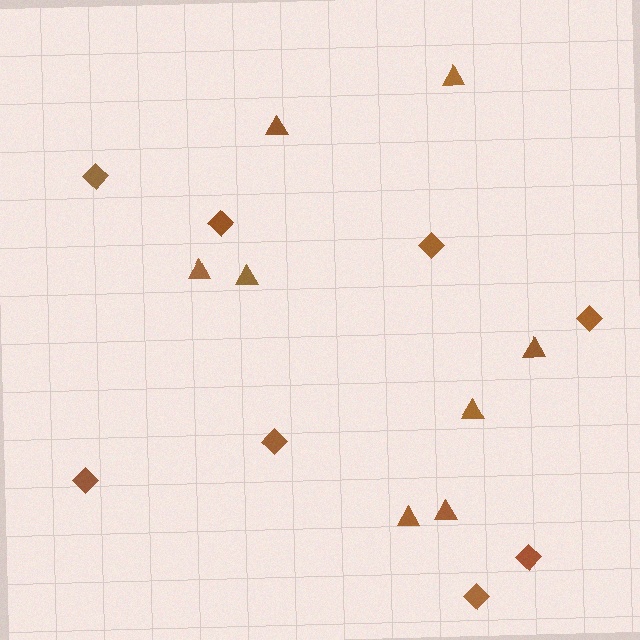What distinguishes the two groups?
There are 2 groups: one group of diamonds (8) and one group of triangles (8).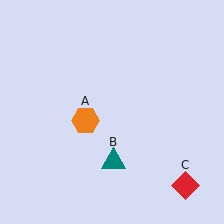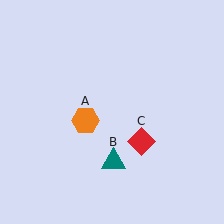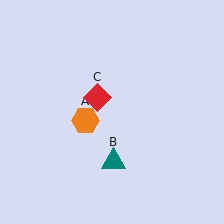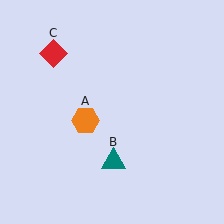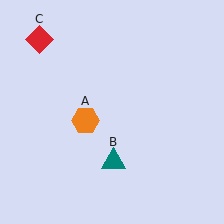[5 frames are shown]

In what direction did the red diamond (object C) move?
The red diamond (object C) moved up and to the left.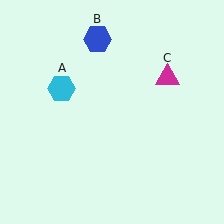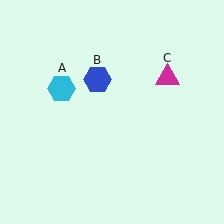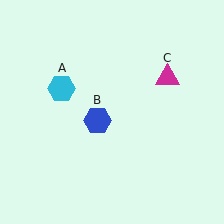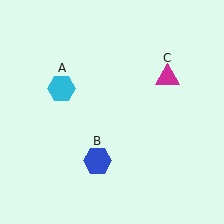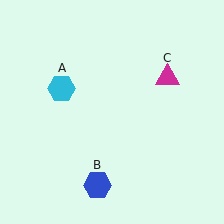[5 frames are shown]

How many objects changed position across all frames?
1 object changed position: blue hexagon (object B).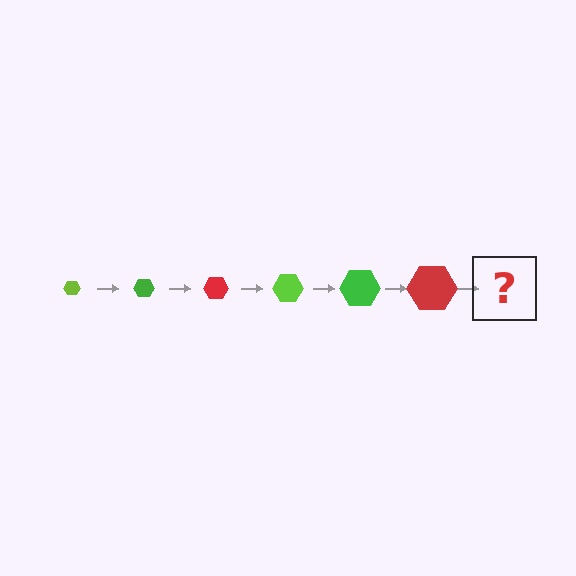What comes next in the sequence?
The next element should be a lime hexagon, larger than the previous one.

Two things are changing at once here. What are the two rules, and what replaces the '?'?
The two rules are that the hexagon grows larger each step and the color cycles through lime, green, and red. The '?' should be a lime hexagon, larger than the previous one.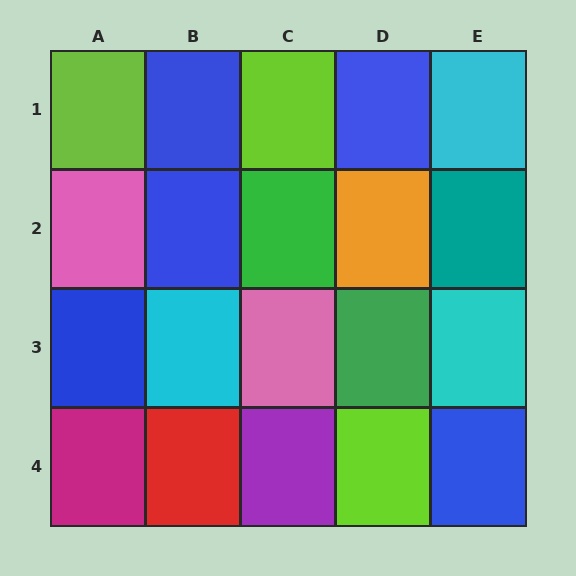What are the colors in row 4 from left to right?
Magenta, red, purple, lime, blue.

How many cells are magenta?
1 cell is magenta.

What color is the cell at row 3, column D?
Green.